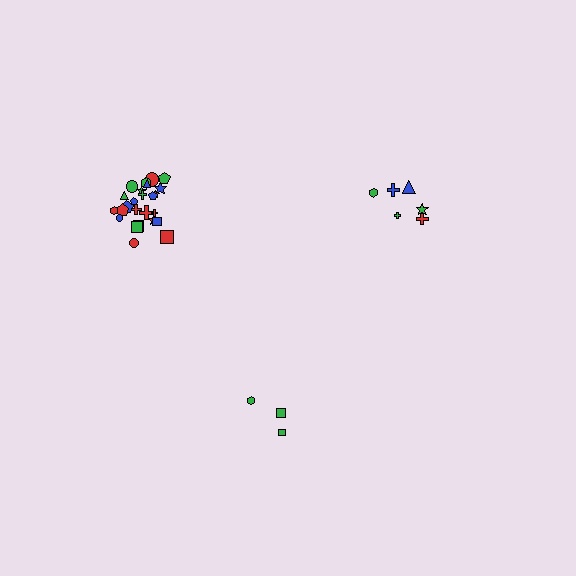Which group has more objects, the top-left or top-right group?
The top-left group.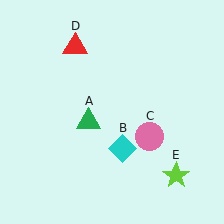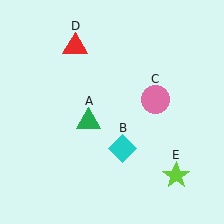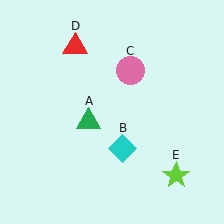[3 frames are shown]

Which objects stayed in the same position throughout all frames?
Green triangle (object A) and cyan diamond (object B) and red triangle (object D) and lime star (object E) remained stationary.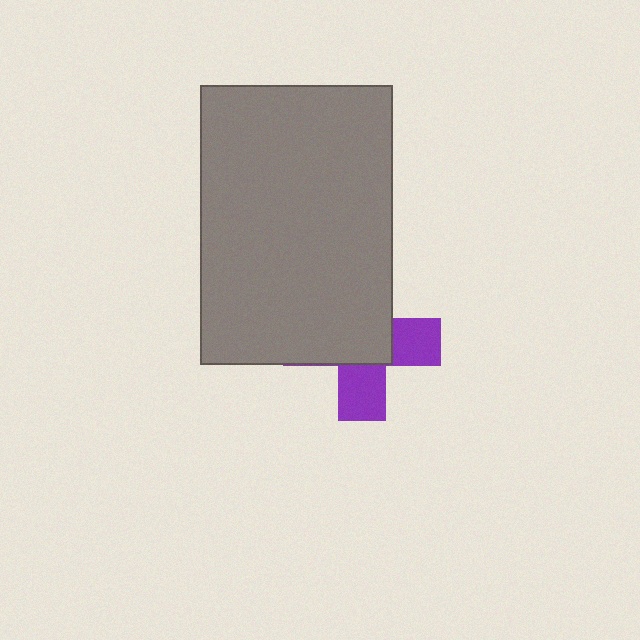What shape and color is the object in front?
The object in front is a gray rectangle.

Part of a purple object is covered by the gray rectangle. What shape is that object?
It is a cross.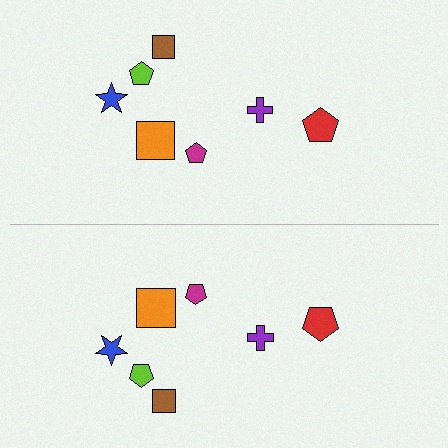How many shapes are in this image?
There are 14 shapes in this image.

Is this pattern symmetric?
Yes, this pattern has bilateral (reflection) symmetry.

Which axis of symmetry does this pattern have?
The pattern has a horizontal axis of symmetry running through the center of the image.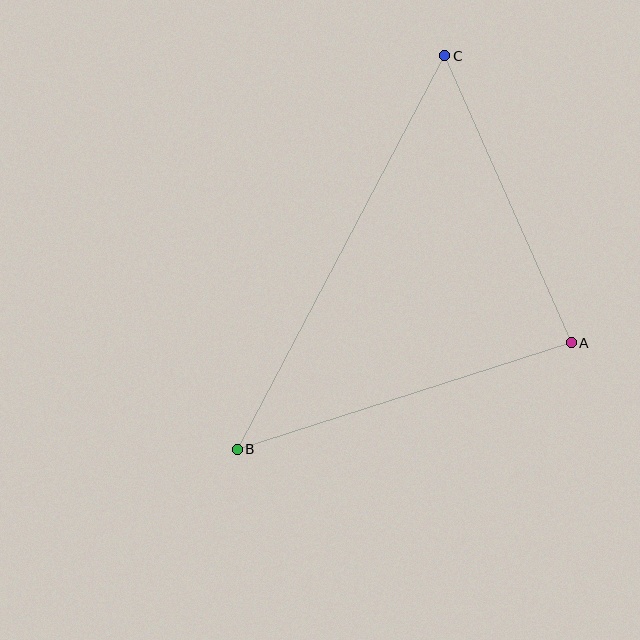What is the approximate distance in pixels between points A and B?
The distance between A and B is approximately 351 pixels.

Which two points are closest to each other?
Points A and C are closest to each other.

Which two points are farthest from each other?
Points B and C are farthest from each other.